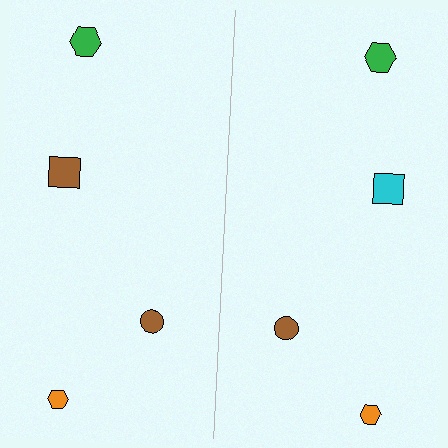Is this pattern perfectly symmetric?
No, the pattern is not perfectly symmetric. The cyan square on the right side breaks the symmetry — its mirror counterpart is brown.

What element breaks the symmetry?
The cyan square on the right side breaks the symmetry — its mirror counterpart is brown.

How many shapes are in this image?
There are 8 shapes in this image.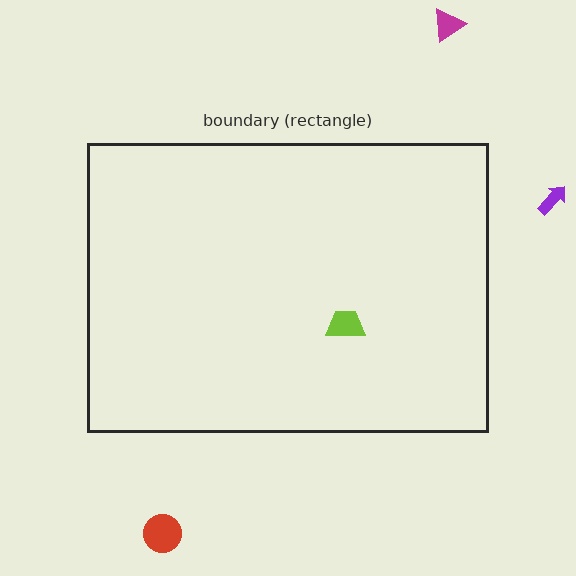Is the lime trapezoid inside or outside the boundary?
Inside.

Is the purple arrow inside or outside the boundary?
Outside.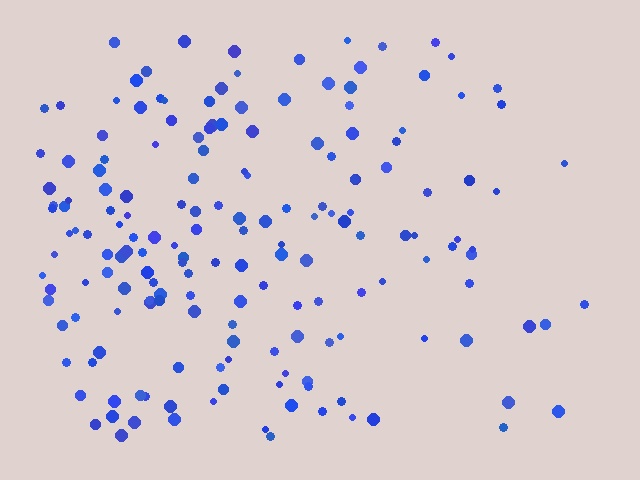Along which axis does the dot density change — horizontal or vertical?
Horizontal.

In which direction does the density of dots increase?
From right to left, with the left side densest.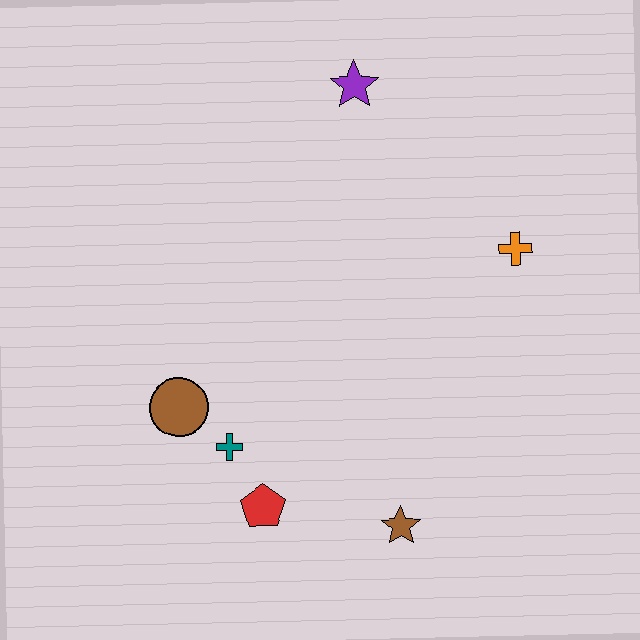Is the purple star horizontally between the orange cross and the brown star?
No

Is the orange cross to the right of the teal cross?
Yes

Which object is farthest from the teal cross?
The purple star is farthest from the teal cross.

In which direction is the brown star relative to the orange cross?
The brown star is below the orange cross.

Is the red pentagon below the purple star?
Yes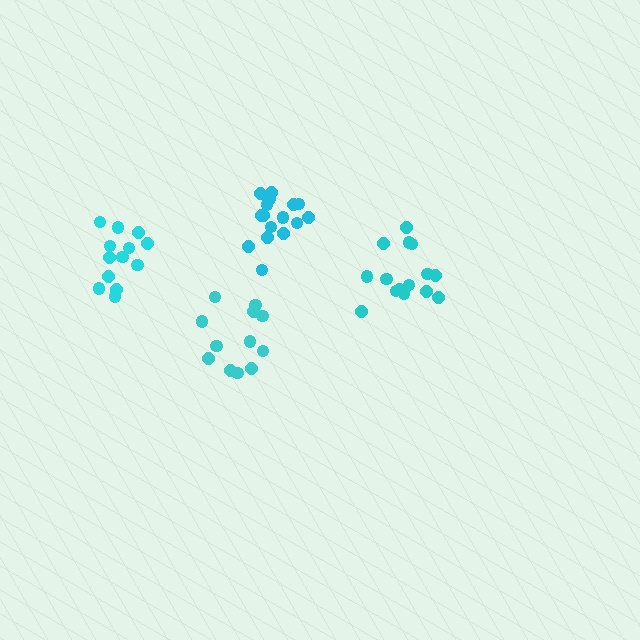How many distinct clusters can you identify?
There are 4 distinct clusters.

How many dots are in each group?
Group 1: 15 dots, Group 2: 12 dots, Group 3: 16 dots, Group 4: 13 dots (56 total).